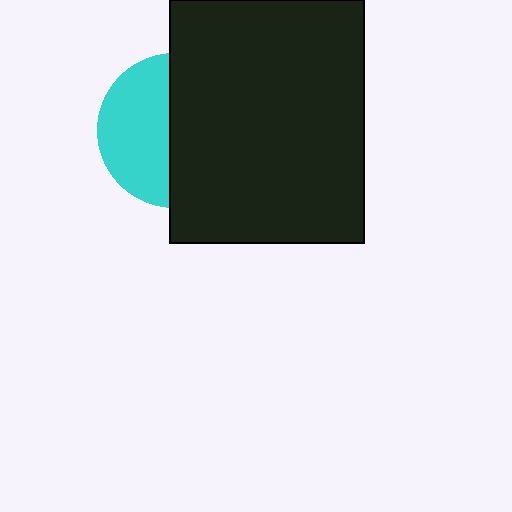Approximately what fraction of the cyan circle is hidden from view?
Roughly 54% of the cyan circle is hidden behind the black rectangle.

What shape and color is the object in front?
The object in front is a black rectangle.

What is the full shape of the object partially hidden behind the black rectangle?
The partially hidden object is a cyan circle.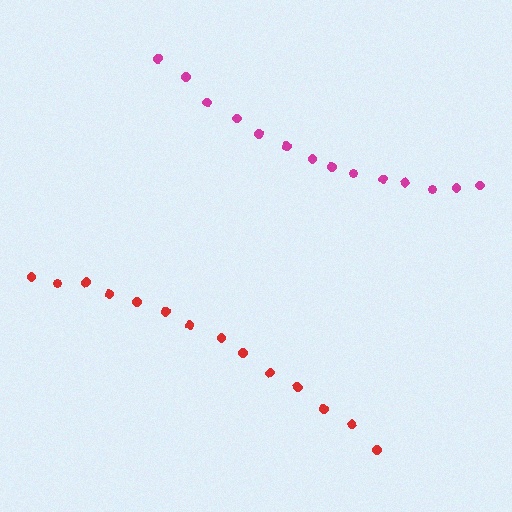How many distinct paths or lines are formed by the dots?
There are 2 distinct paths.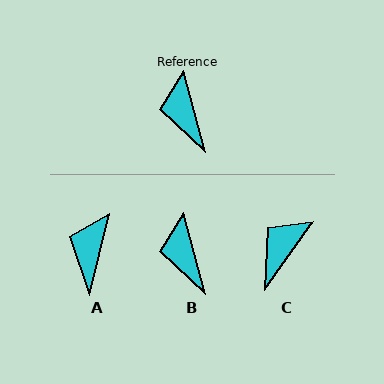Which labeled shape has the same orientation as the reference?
B.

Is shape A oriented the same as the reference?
No, it is off by about 29 degrees.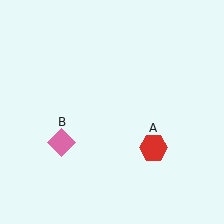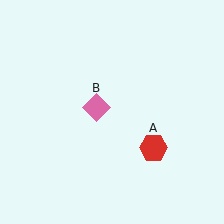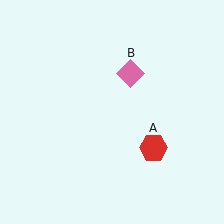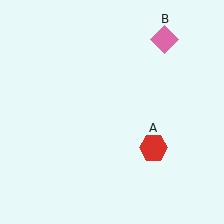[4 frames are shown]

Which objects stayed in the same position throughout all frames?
Red hexagon (object A) remained stationary.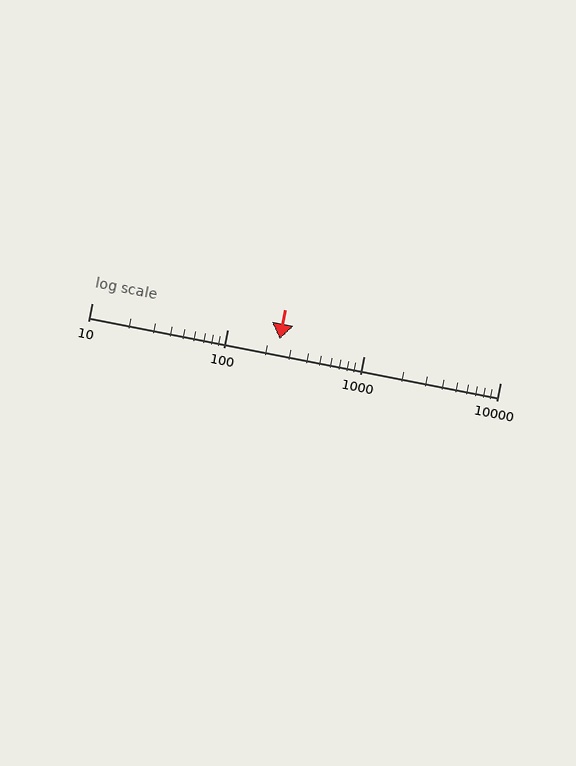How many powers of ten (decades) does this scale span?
The scale spans 3 decades, from 10 to 10000.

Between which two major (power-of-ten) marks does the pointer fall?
The pointer is between 100 and 1000.